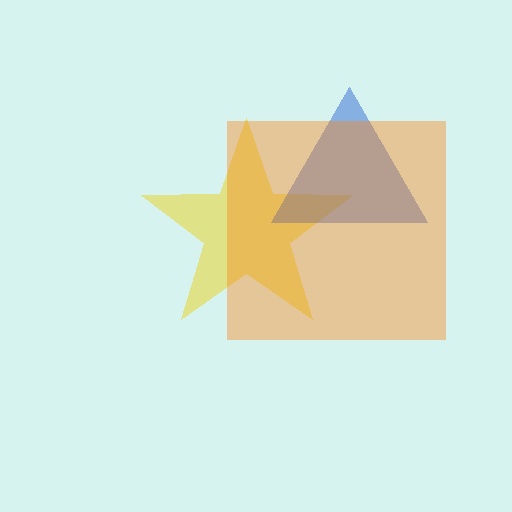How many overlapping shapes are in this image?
There are 3 overlapping shapes in the image.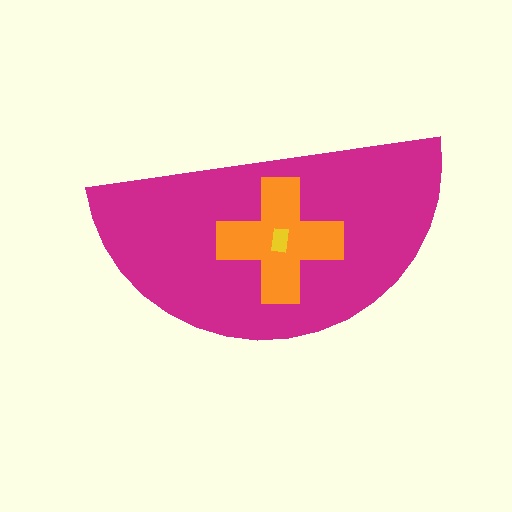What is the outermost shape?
The magenta semicircle.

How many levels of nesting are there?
3.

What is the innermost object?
The yellow rectangle.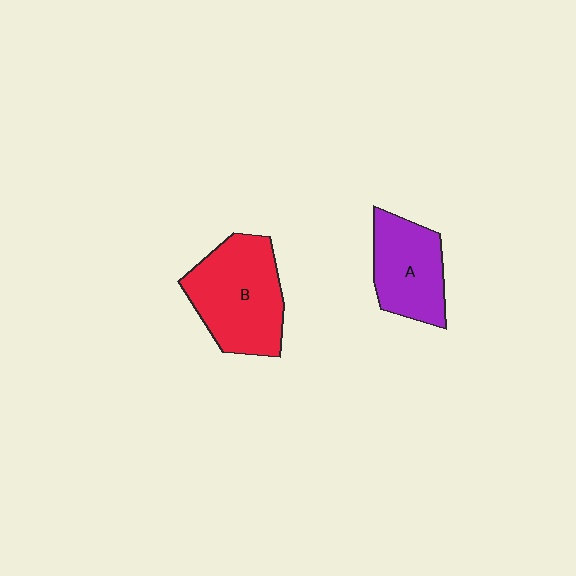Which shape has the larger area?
Shape B (red).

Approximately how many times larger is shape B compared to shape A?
Approximately 1.4 times.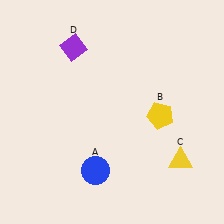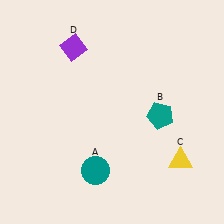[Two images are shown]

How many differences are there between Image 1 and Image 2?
There are 2 differences between the two images.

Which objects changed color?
A changed from blue to teal. B changed from yellow to teal.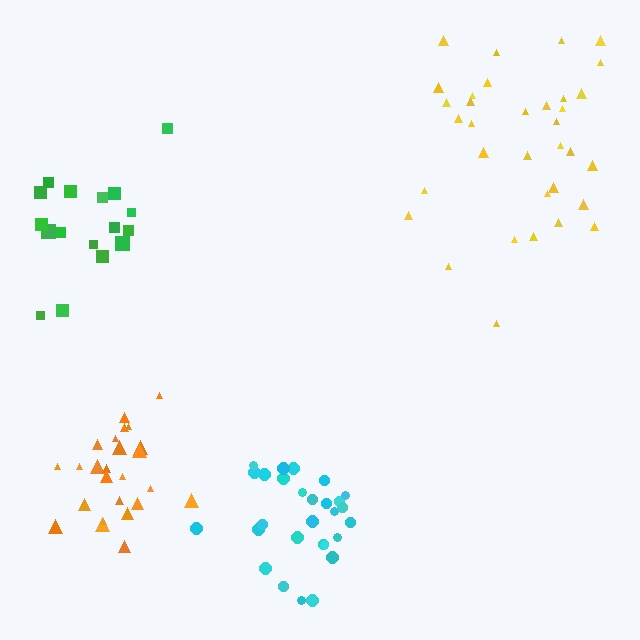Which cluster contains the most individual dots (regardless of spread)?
Yellow (34).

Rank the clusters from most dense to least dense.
orange, cyan, green, yellow.